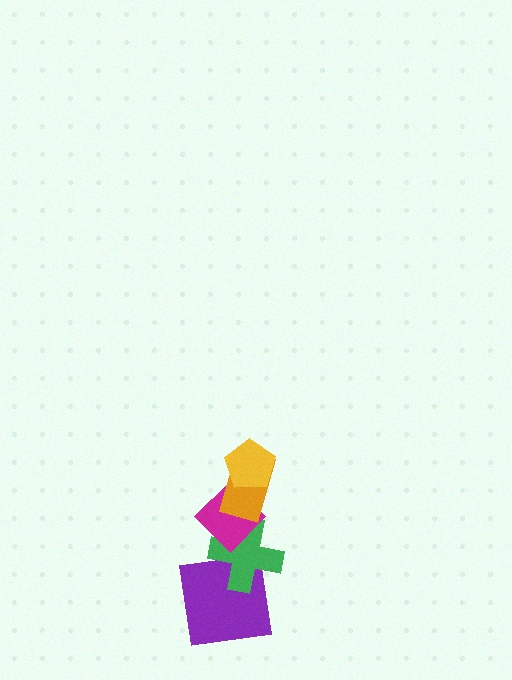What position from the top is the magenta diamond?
The magenta diamond is 3rd from the top.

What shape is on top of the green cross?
The magenta diamond is on top of the green cross.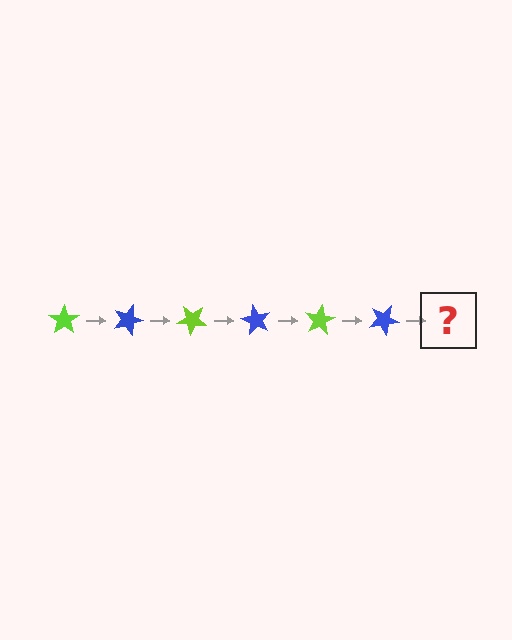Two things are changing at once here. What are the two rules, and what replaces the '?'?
The two rules are that it rotates 20 degrees each step and the color cycles through lime and blue. The '?' should be a lime star, rotated 120 degrees from the start.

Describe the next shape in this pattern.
It should be a lime star, rotated 120 degrees from the start.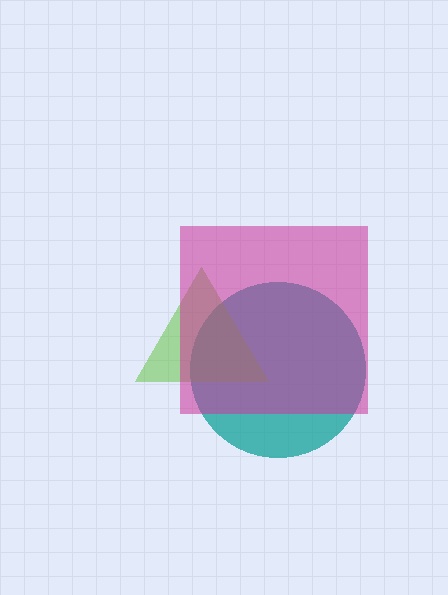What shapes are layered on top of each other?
The layered shapes are: a teal circle, a lime triangle, a magenta square.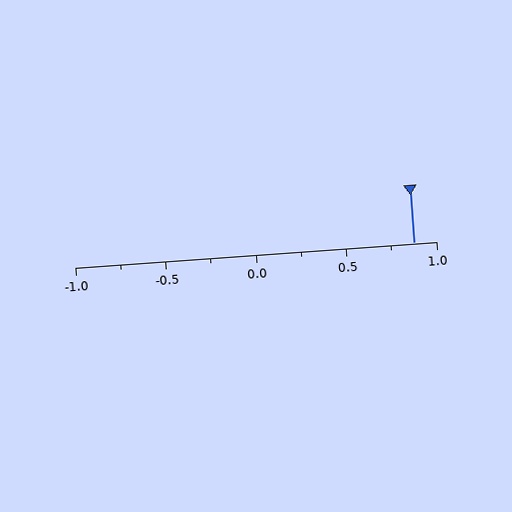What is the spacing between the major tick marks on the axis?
The major ticks are spaced 0.5 apart.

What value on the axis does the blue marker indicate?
The marker indicates approximately 0.88.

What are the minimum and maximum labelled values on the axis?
The axis runs from -1.0 to 1.0.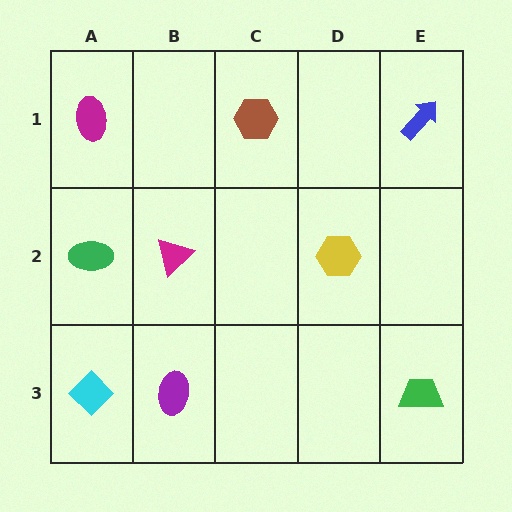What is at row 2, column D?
A yellow hexagon.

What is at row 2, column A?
A green ellipse.